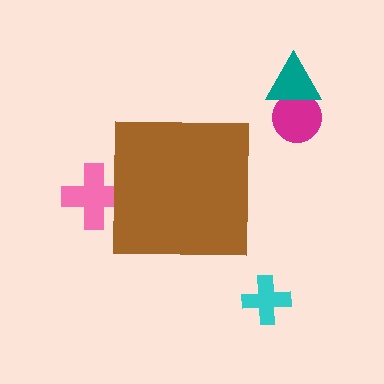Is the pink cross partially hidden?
Yes, the pink cross is partially hidden behind the brown square.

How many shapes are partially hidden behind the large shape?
1 shape is partially hidden.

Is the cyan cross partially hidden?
No, the cyan cross is fully visible.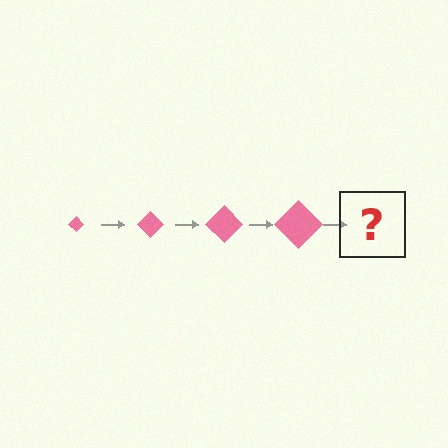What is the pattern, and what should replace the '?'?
The pattern is that the diamond gets progressively larger each step. The '?' should be a pink diamond, larger than the previous one.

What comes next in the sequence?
The next element should be a pink diamond, larger than the previous one.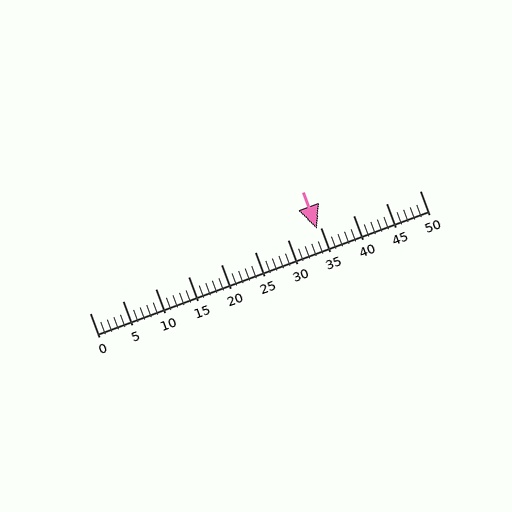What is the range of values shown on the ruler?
The ruler shows values from 0 to 50.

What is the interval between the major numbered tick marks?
The major tick marks are spaced 5 units apart.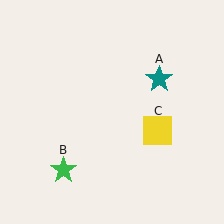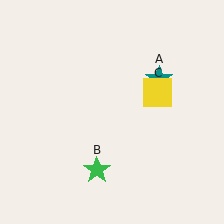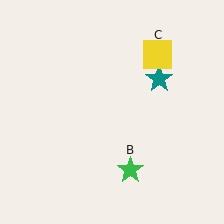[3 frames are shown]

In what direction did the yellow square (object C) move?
The yellow square (object C) moved up.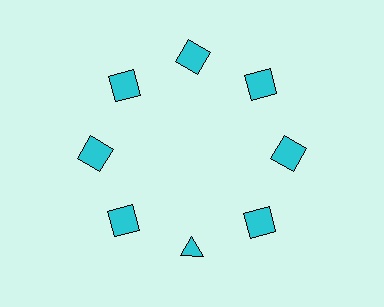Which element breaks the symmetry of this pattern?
The cyan triangle at roughly the 6 o'clock position breaks the symmetry. All other shapes are cyan squares.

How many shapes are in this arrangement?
There are 8 shapes arranged in a ring pattern.